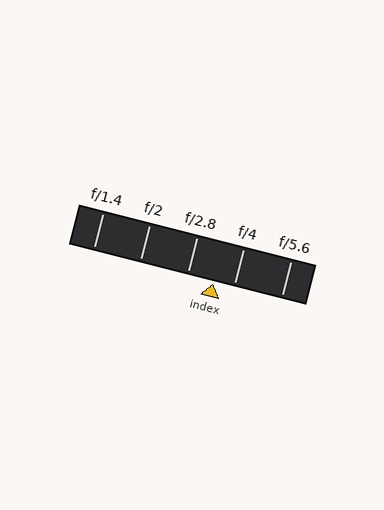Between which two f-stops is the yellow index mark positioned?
The index mark is between f/2.8 and f/4.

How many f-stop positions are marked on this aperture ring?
There are 5 f-stop positions marked.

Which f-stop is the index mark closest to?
The index mark is closest to f/4.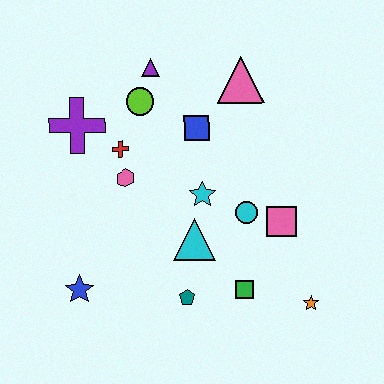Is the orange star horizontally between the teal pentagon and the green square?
No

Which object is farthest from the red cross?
The orange star is farthest from the red cross.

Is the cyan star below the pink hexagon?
Yes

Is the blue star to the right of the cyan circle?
No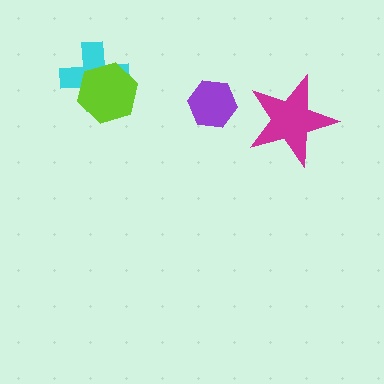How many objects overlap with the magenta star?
0 objects overlap with the magenta star.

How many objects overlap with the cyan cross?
1 object overlaps with the cyan cross.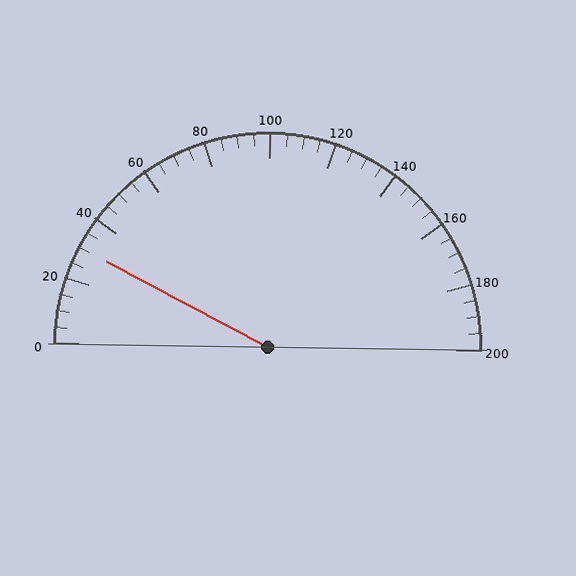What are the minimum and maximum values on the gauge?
The gauge ranges from 0 to 200.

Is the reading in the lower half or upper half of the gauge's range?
The reading is in the lower half of the range (0 to 200).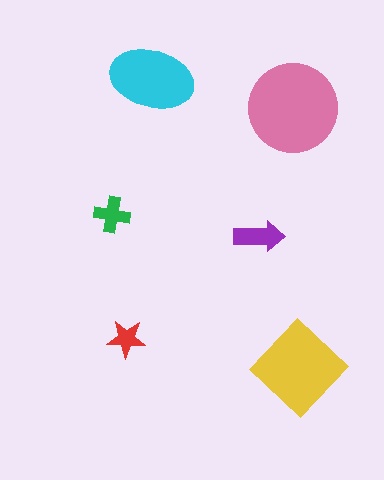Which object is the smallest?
The red star.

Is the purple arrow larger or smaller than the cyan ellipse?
Smaller.